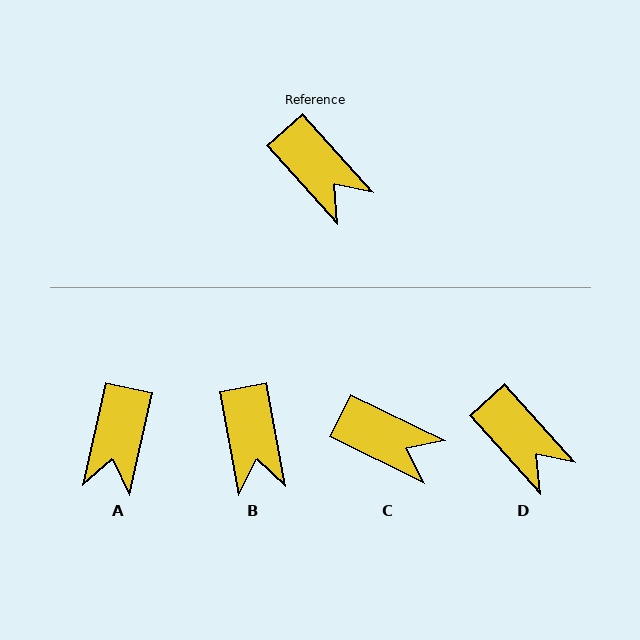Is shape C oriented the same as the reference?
No, it is off by about 22 degrees.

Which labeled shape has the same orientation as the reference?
D.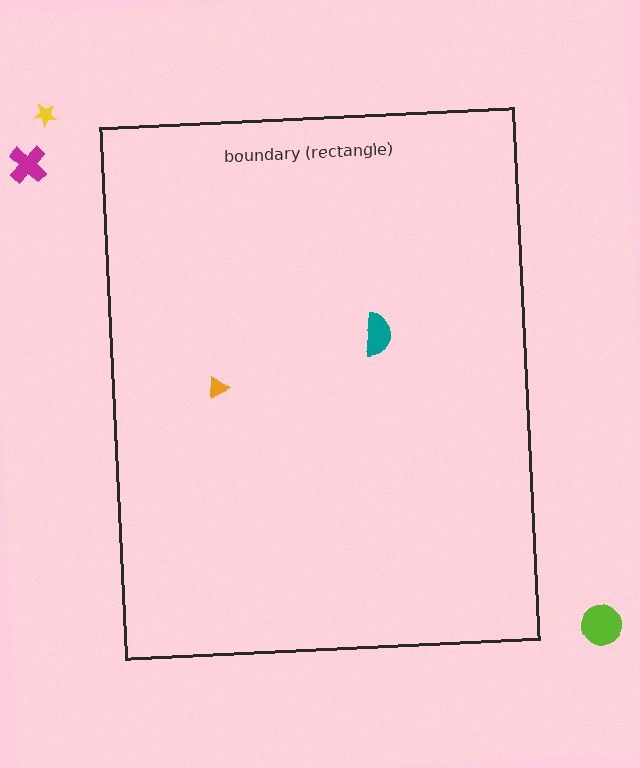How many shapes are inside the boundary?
2 inside, 3 outside.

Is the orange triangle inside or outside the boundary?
Inside.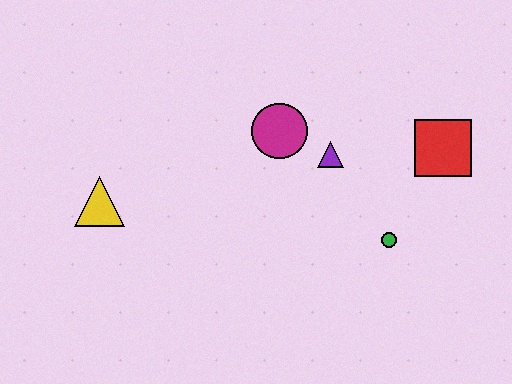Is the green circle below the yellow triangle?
Yes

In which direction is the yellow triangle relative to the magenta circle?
The yellow triangle is to the left of the magenta circle.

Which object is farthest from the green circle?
The yellow triangle is farthest from the green circle.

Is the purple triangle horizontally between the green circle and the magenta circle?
Yes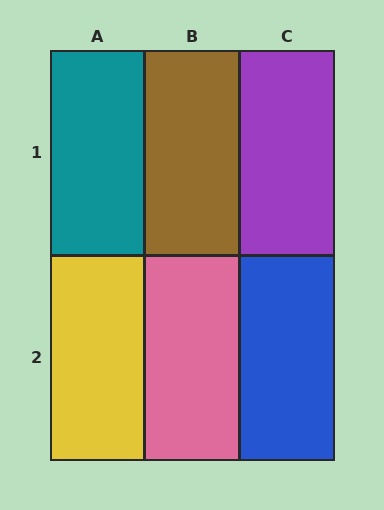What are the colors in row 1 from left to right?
Teal, brown, purple.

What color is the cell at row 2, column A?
Yellow.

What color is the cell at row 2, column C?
Blue.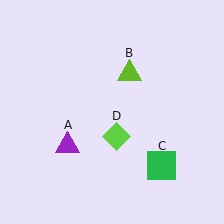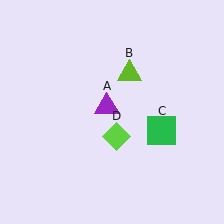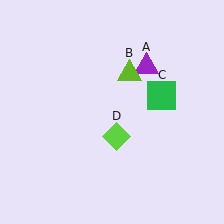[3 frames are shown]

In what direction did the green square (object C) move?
The green square (object C) moved up.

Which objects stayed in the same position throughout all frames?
Lime triangle (object B) and lime diamond (object D) remained stationary.